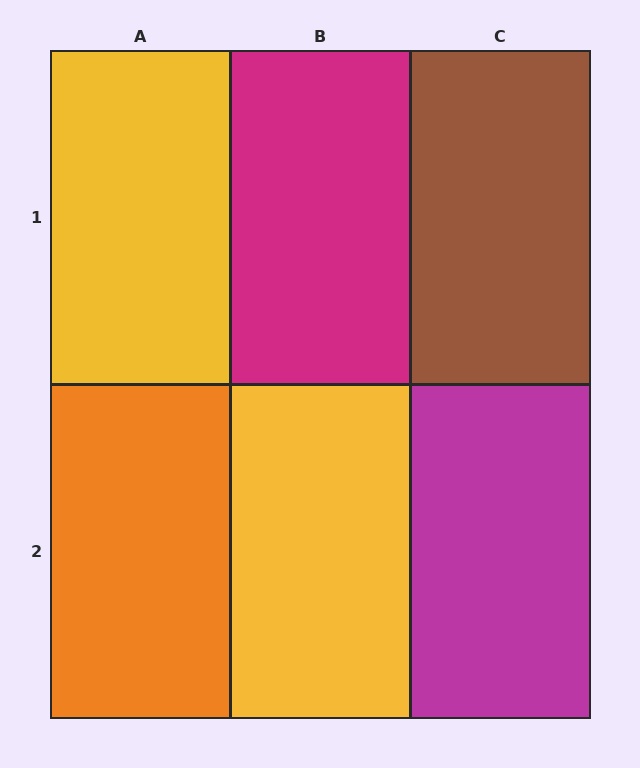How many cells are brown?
1 cell is brown.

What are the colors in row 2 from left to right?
Orange, yellow, magenta.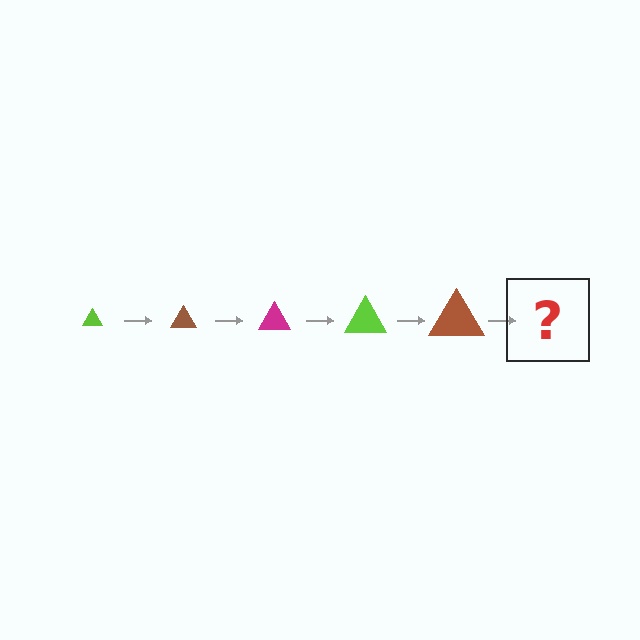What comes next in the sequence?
The next element should be a magenta triangle, larger than the previous one.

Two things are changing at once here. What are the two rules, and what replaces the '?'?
The two rules are that the triangle grows larger each step and the color cycles through lime, brown, and magenta. The '?' should be a magenta triangle, larger than the previous one.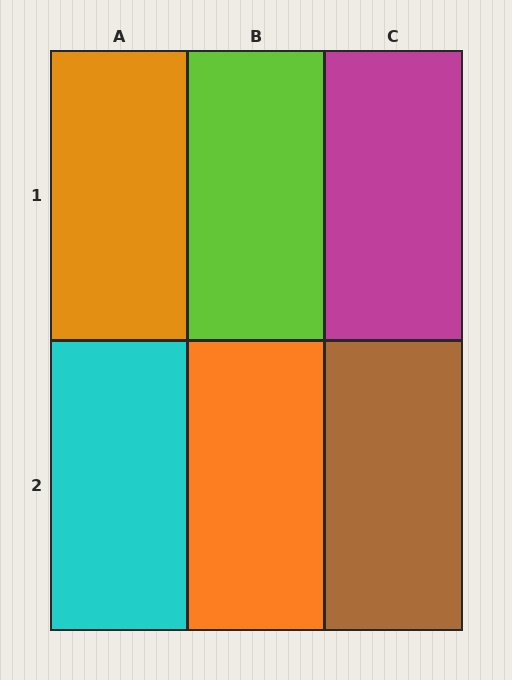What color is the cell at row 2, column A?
Cyan.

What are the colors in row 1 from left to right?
Orange, lime, magenta.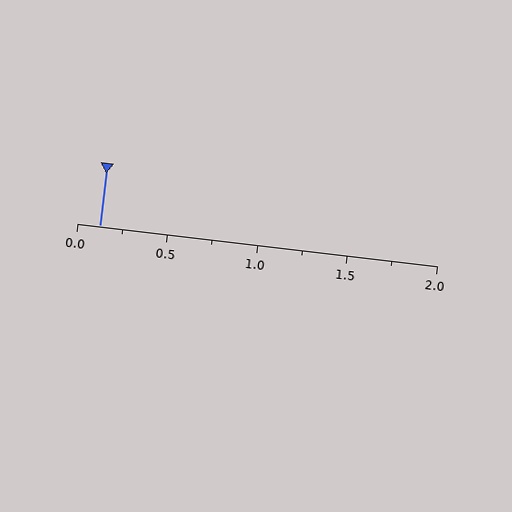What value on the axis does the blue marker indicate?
The marker indicates approximately 0.12.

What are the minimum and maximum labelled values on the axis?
The axis runs from 0.0 to 2.0.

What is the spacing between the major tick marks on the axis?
The major ticks are spaced 0.5 apart.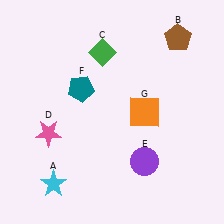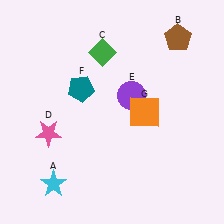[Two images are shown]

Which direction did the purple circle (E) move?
The purple circle (E) moved up.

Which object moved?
The purple circle (E) moved up.